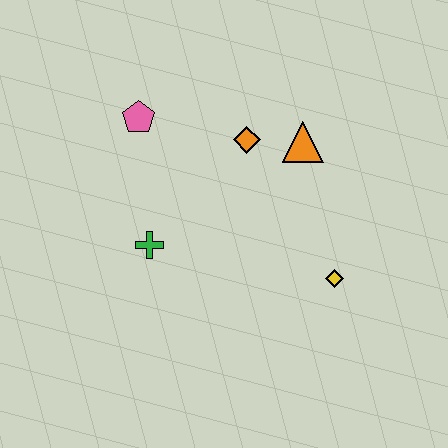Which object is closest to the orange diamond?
The orange triangle is closest to the orange diamond.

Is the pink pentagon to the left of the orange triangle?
Yes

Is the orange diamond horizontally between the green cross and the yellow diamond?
Yes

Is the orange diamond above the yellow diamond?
Yes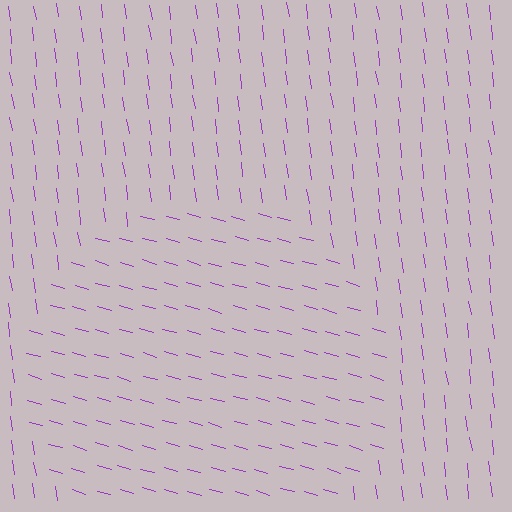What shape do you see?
I see a circle.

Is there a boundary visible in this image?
Yes, there is a texture boundary formed by a change in line orientation.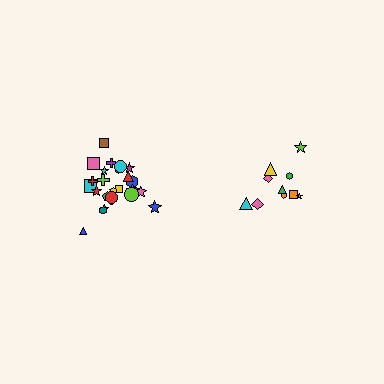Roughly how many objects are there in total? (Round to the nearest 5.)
Roughly 35 objects in total.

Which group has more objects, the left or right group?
The left group.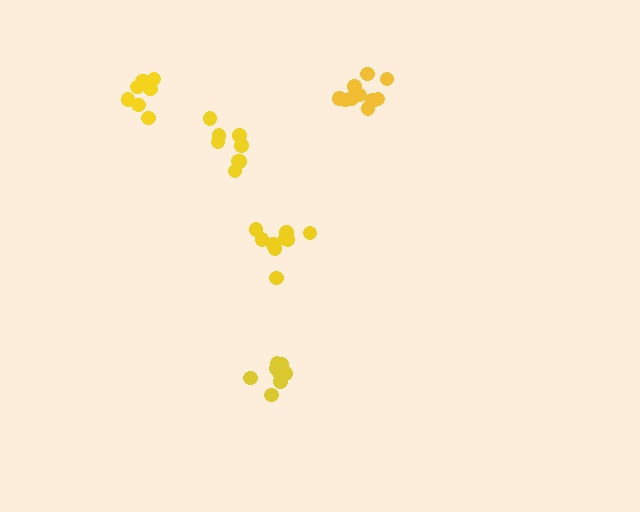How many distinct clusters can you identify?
There are 5 distinct clusters.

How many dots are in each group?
Group 1: 9 dots, Group 2: 10 dots, Group 3: 8 dots, Group 4: 8 dots, Group 5: 9 dots (44 total).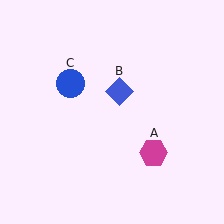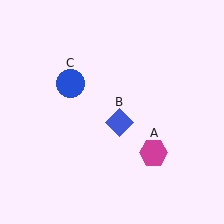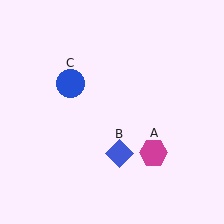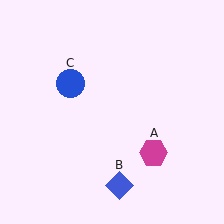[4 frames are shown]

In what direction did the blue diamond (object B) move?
The blue diamond (object B) moved down.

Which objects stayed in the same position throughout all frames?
Magenta hexagon (object A) and blue circle (object C) remained stationary.